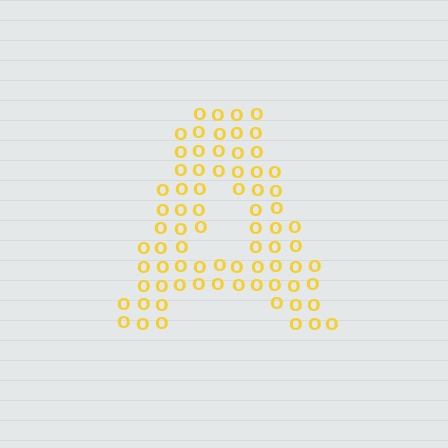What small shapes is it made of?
It is made of small letter O's.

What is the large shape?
The large shape is the letter A.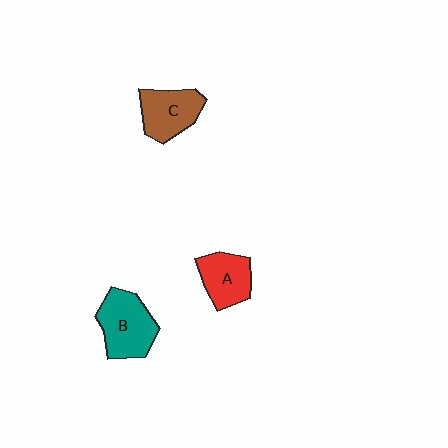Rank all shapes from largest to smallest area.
From largest to smallest: B (teal), C (brown), A (red).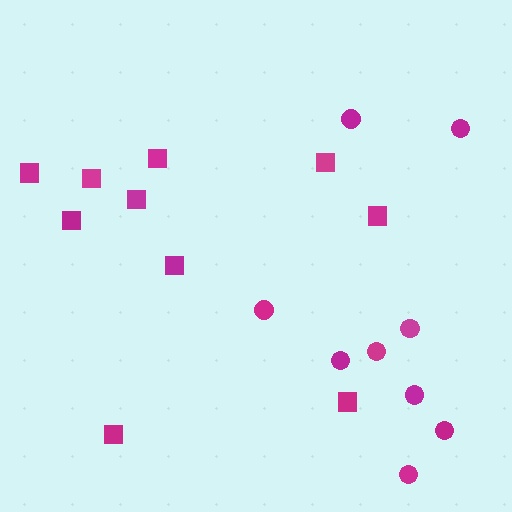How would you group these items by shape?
There are 2 groups: one group of squares (10) and one group of circles (9).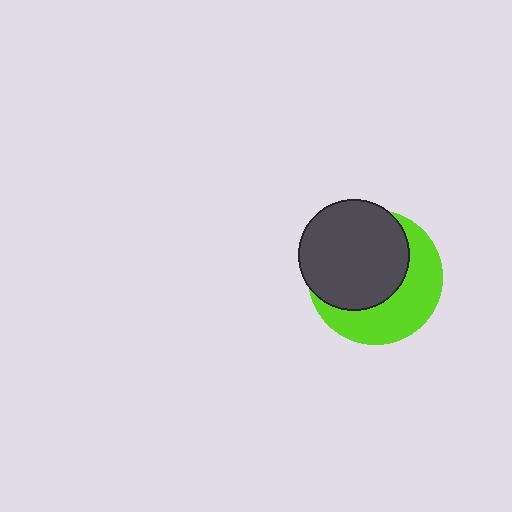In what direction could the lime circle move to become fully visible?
The lime circle could move toward the lower-right. That would shift it out from behind the dark gray circle entirely.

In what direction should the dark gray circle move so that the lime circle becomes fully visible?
The dark gray circle should move toward the upper-left. That is the shortest direction to clear the overlap and leave the lime circle fully visible.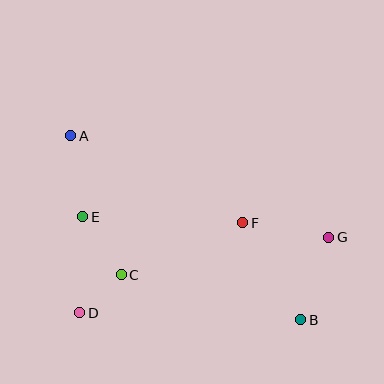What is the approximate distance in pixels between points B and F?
The distance between B and F is approximately 113 pixels.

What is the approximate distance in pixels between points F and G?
The distance between F and G is approximately 88 pixels.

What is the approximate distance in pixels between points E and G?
The distance between E and G is approximately 247 pixels.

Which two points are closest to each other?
Points C and D are closest to each other.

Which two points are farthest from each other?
Points A and B are farthest from each other.